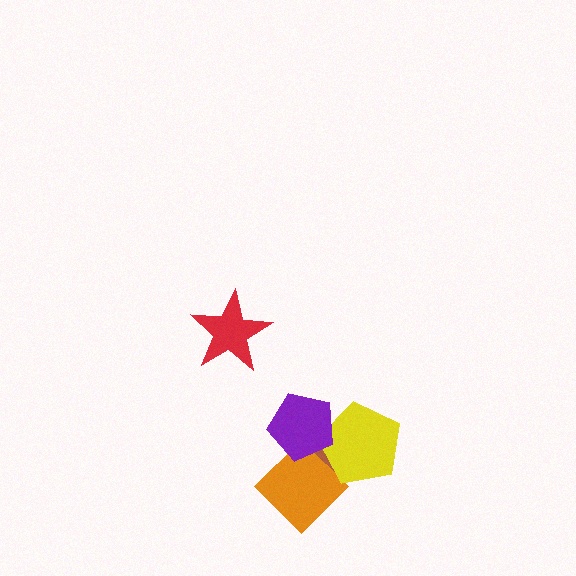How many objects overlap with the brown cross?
3 objects overlap with the brown cross.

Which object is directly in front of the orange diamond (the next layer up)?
The yellow pentagon is directly in front of the orange diamond.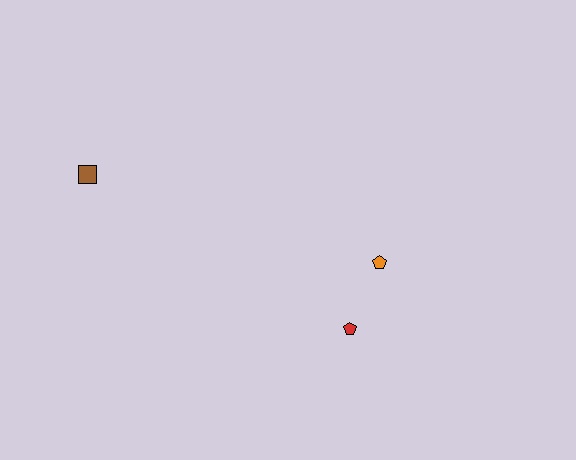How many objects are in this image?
There are 3 objects.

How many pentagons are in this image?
There are 2 pentagons.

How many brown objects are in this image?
There is 1 brown object.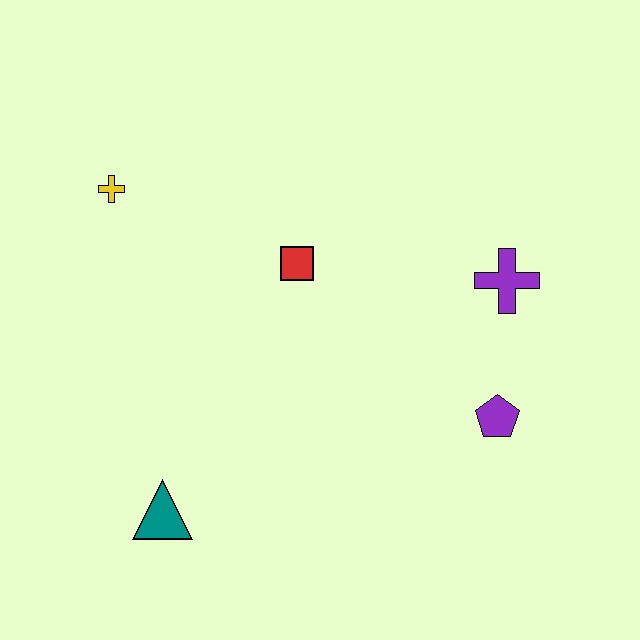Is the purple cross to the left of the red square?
No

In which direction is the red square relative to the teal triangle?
The red square is above the teal triangle.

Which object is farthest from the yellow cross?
The purple pentagon is farthest from the yellow cross.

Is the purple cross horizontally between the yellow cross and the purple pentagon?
No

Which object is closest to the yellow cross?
The red square is closest to the yellow cross.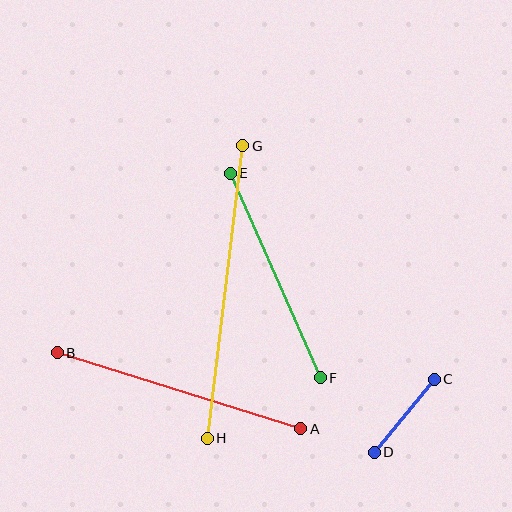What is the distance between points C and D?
The distance is approximately 95 pixels.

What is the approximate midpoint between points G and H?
The midpoint is at approximately (225, 292) pixels.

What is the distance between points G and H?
The distance is approximately 294 pixels.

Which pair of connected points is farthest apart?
Points G and H are farthest apart.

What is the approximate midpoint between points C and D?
The midpoint is at approximately (404, 416) pixels.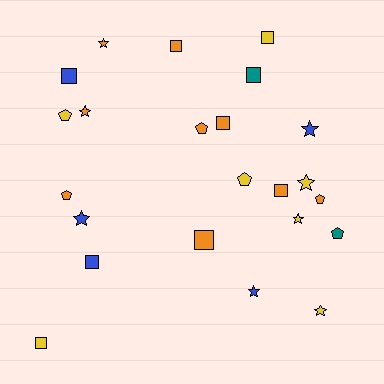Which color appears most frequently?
Orange, with 9 objects.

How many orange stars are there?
There are 2 orange stars.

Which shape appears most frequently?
Square, with 9 objects.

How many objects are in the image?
There are 23 objects.